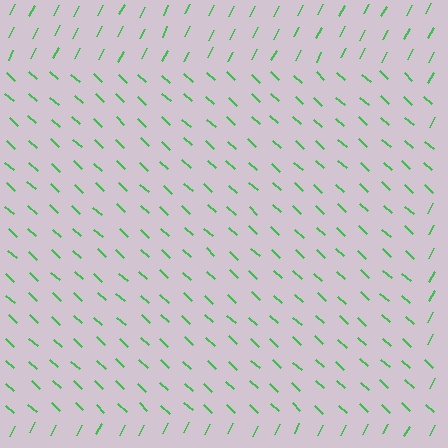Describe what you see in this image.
The image is filled with small green line segments. A rectangle region in the image has lines oriented differently from the surrounding lines, creating a visible texture boundary.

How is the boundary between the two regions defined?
The boundary is defined purely by a change in line orientation (approximately 75 degrees difference). All lines are the same color and thickness.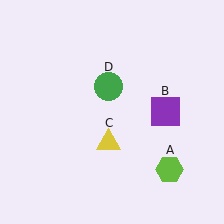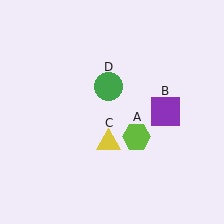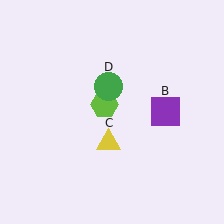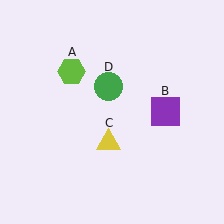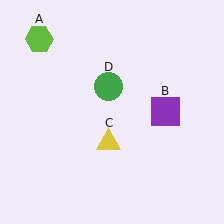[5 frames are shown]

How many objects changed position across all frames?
1 object changed position: lime hexagon (object A).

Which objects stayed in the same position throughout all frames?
Purple square (object B) and yellow triangle (object C) and green circle (object D) remained stationary.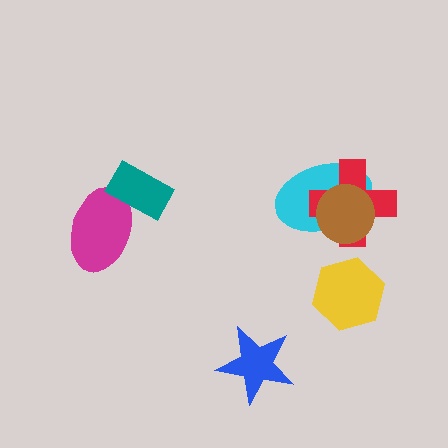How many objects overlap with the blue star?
0 objects overlap with the blue star.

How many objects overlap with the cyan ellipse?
2 objects overlap with the cyan ellipse.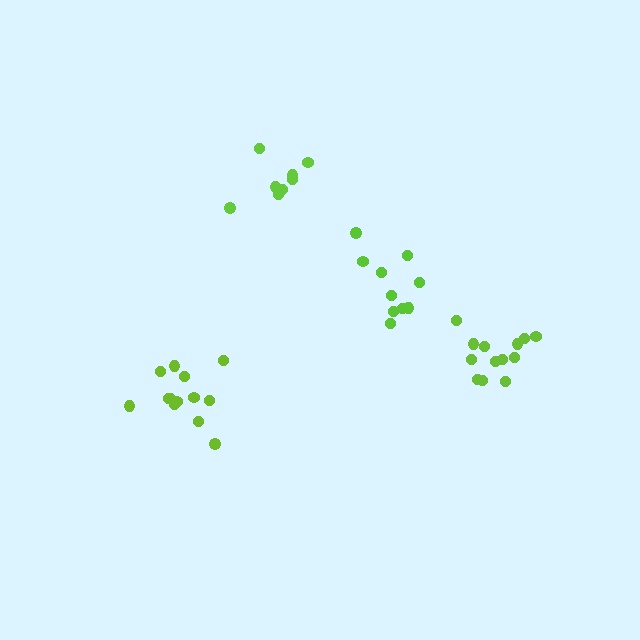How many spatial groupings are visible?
There are 4 spatial groupings.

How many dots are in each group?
Group 1: 13 dots, Group 2: 9 dots, Group 3: 10 dots, Group 4: 13 dots (45 total).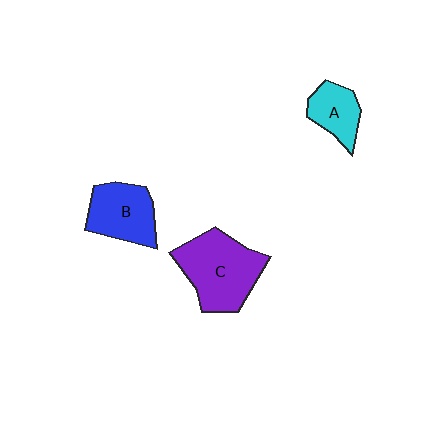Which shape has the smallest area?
Shape A (cyan).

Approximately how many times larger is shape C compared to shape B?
Approximately 1.4 times.